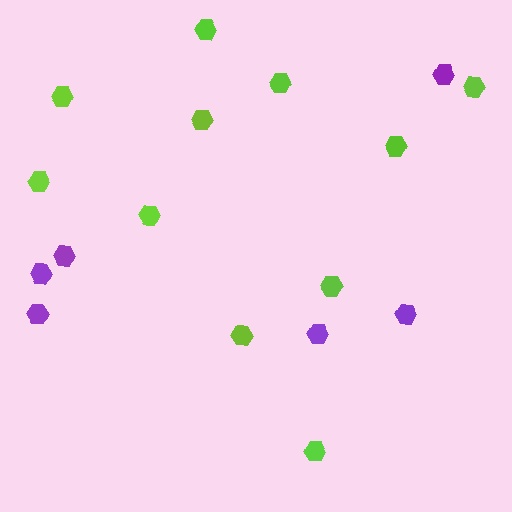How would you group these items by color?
There are 2 groups: one group of lime hexagons (11) and one group of purple hexagons (6).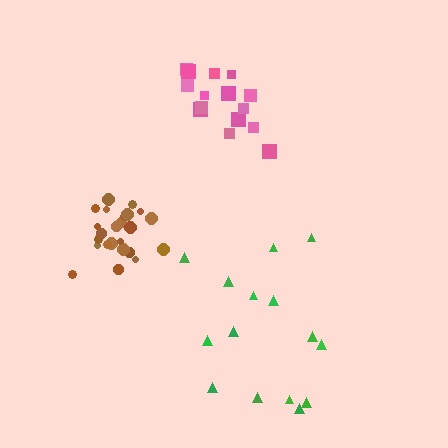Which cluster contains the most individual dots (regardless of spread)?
Brown (24).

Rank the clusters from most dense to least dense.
brown, pink, green.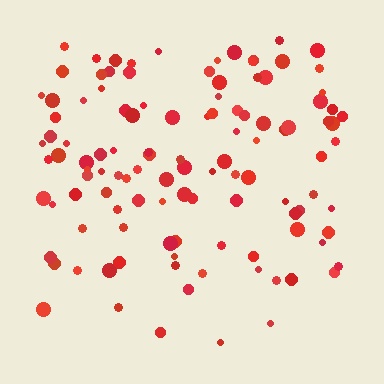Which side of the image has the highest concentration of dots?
The top.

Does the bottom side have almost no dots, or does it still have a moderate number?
Still a moderate number, just noticeably fewer than the top.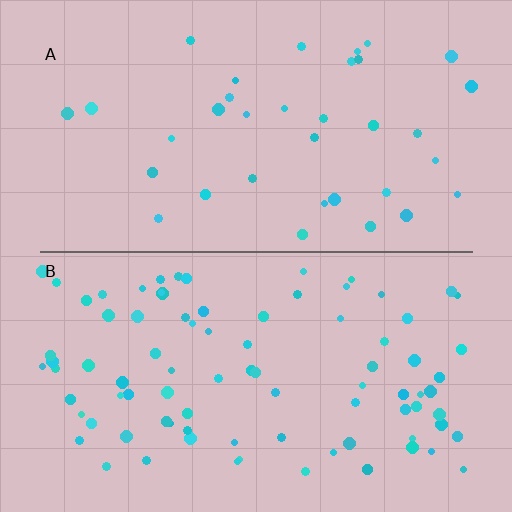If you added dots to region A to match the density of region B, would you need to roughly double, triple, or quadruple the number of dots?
Approximately double.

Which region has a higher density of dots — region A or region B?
B (the bottom).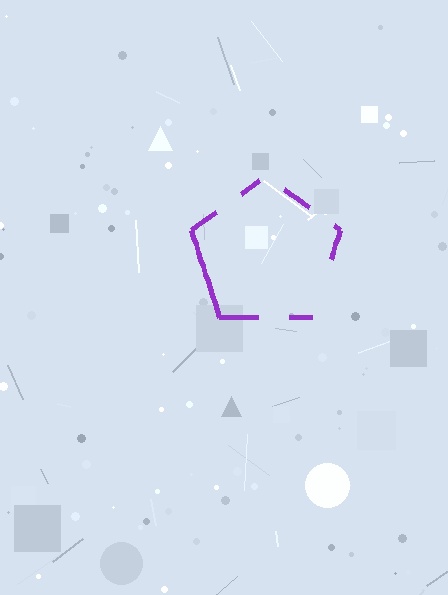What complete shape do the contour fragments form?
The contour fragments form a pentagon.